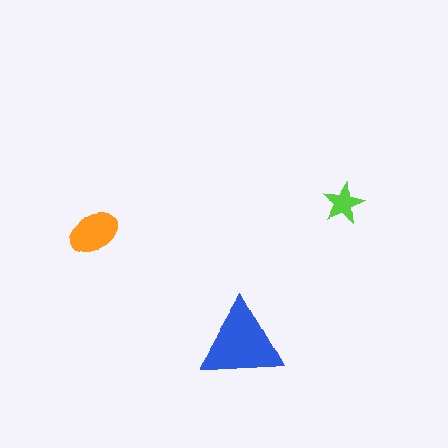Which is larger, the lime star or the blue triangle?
The blue triangle.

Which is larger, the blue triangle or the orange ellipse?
The blue triangle.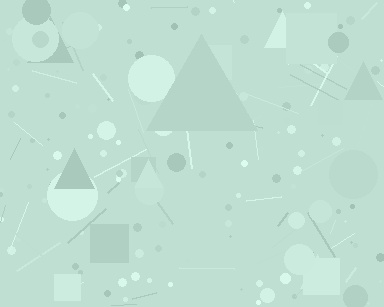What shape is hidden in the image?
A triangle is hidden in the image.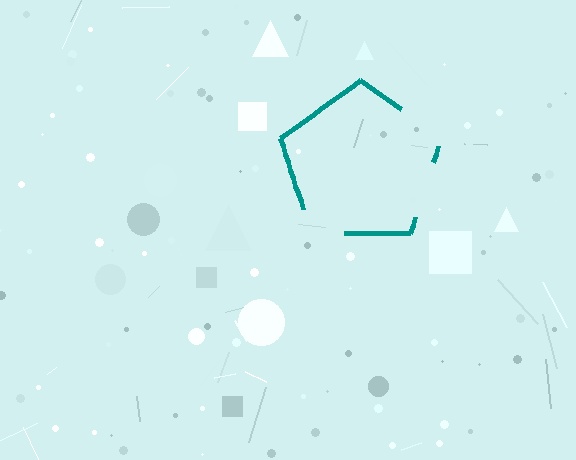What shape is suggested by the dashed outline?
The dashed outline suggests a pentagon.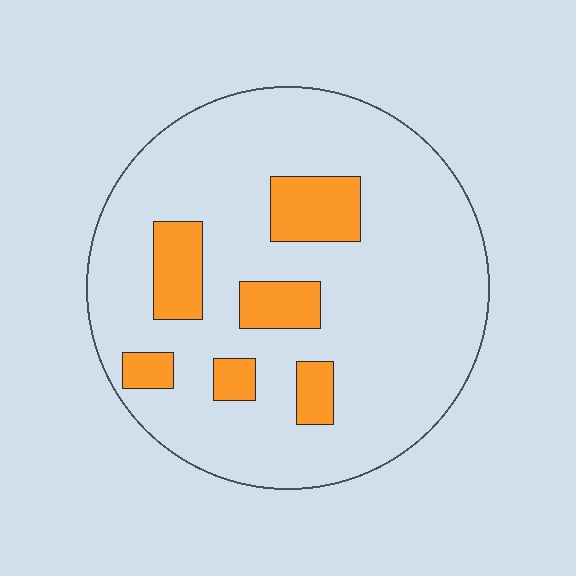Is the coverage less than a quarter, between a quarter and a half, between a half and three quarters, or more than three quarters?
Less than a quarter.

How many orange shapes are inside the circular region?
6.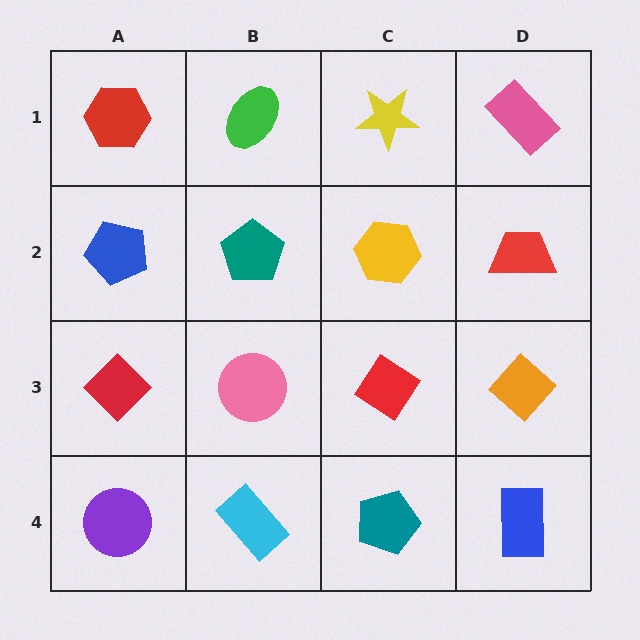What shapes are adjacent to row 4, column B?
A pink circle (row 3, column B), a purple circle (row 4, column A), a teal pentagon (row 4, column C).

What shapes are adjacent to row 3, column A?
A blue pentagon (row 2, column A), a purple circle (row 4, column A), a pink circle (row 3, column B).